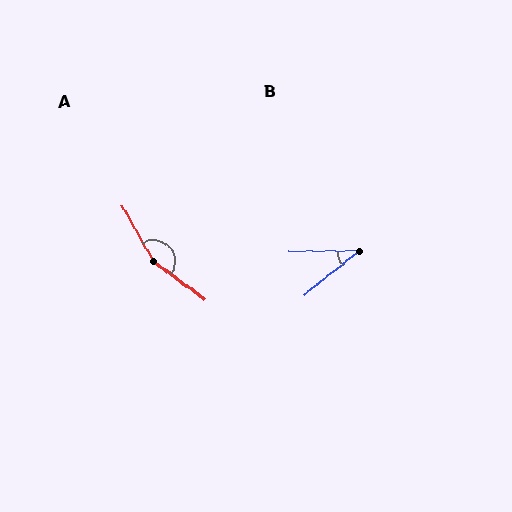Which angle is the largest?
A, at approximately 156 degrees.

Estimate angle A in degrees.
Approximately 156 degrees.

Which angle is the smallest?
B, at approximately 38 degrees.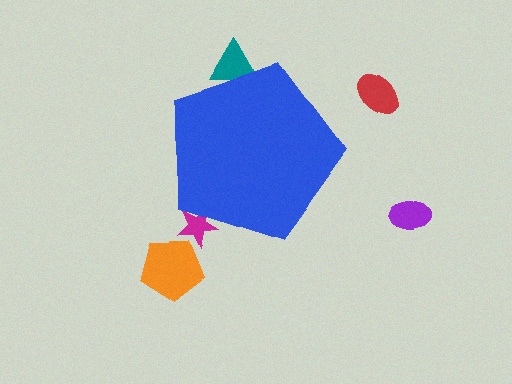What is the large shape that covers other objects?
A blue pentagon.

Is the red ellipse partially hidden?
No, the red ellipse is fully visible.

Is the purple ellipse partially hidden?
No, the purple ellipse is fully visible.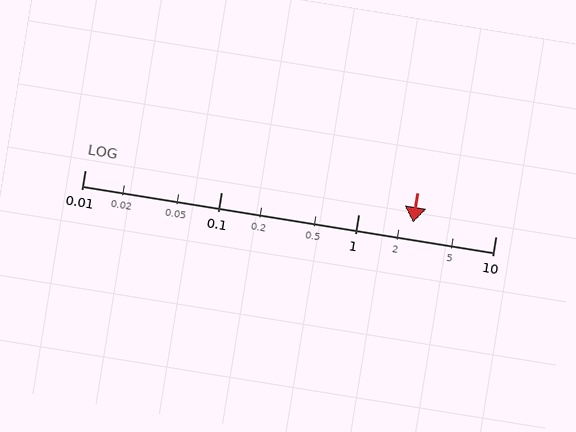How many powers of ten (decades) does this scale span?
The scale spans 3 decades, from 0.01 to 10.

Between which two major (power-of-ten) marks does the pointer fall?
The pointer is between 1 and 10.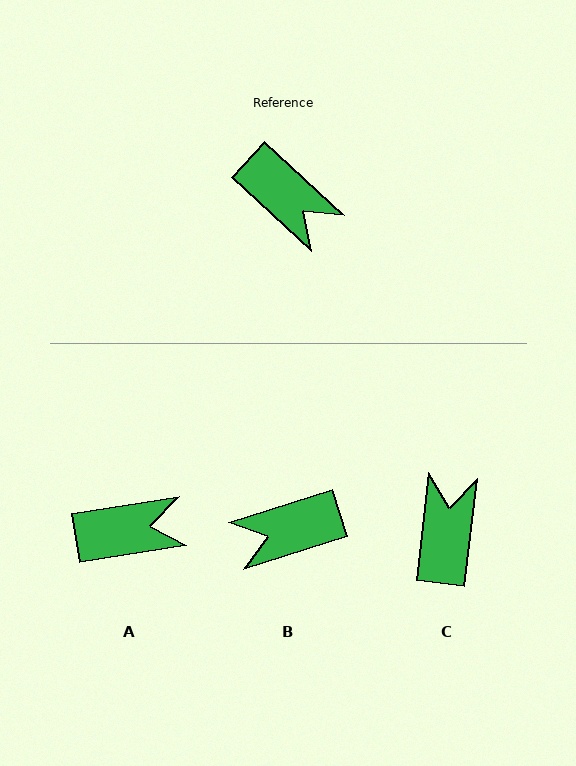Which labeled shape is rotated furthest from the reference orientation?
C, about 126 degrees away.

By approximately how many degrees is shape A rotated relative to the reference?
Approximately 52 degrees counter-clockwise.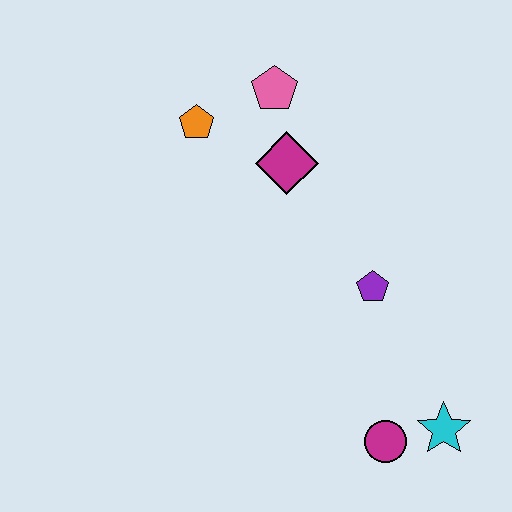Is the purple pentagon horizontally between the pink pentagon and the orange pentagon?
No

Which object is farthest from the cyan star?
The orange pentagon is farthest from the cyan star.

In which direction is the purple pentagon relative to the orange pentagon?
The purple pentagon is to the right of the orange pentagon.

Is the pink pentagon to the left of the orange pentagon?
No